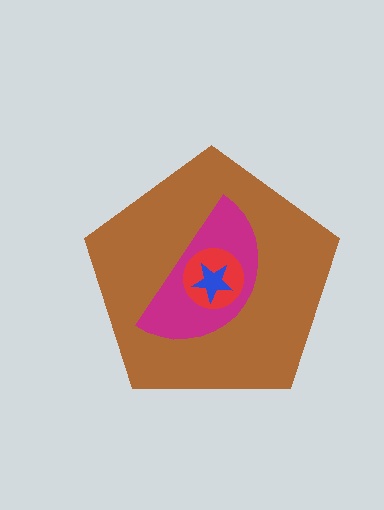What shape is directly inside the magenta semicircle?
The red circle.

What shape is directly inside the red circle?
The blue star.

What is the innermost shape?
The blue star.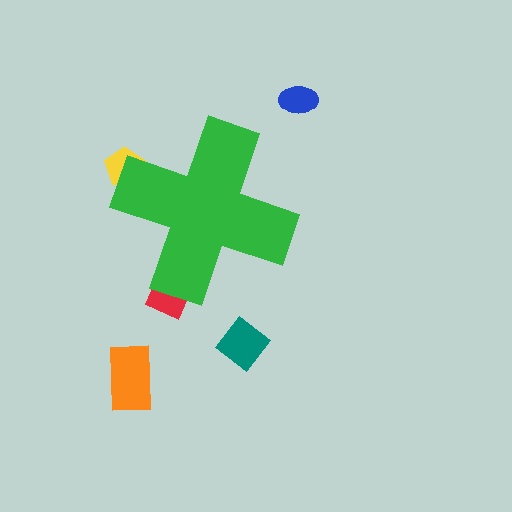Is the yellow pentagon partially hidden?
Yes, the yellow pentagon is partially hidden behind the green cross.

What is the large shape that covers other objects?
A green cross.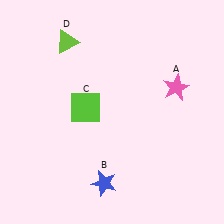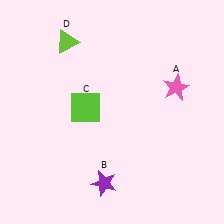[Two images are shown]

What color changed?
The star (B) changed from blue in Image 1 to purple in Image 2.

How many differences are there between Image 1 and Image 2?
There is 1 difference between the two images.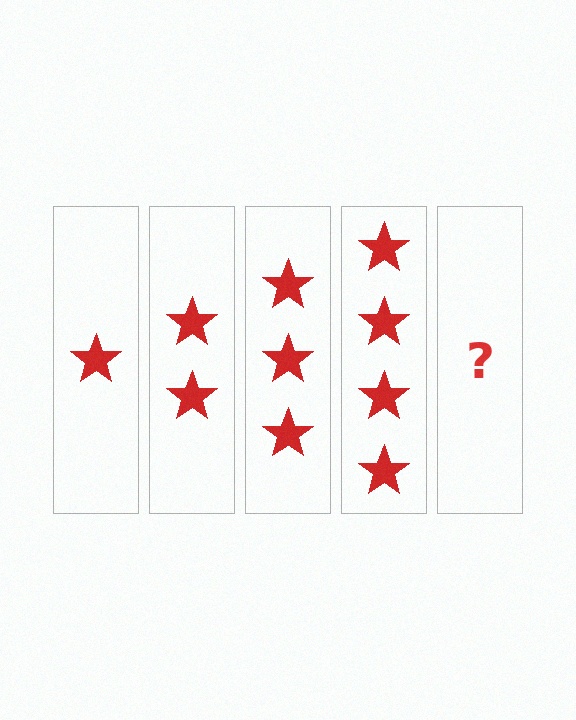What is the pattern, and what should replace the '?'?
The pattern is that each step adds one more star. The '?' should be 5 stars.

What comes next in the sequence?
The next element should be 5 stars.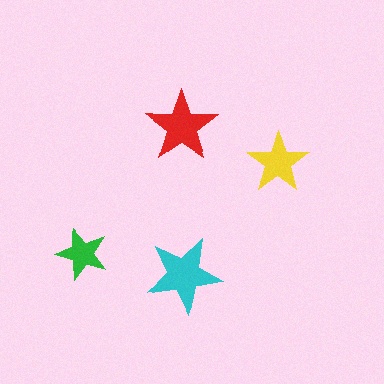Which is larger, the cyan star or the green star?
The cyan one.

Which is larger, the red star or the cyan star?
The cyan one.